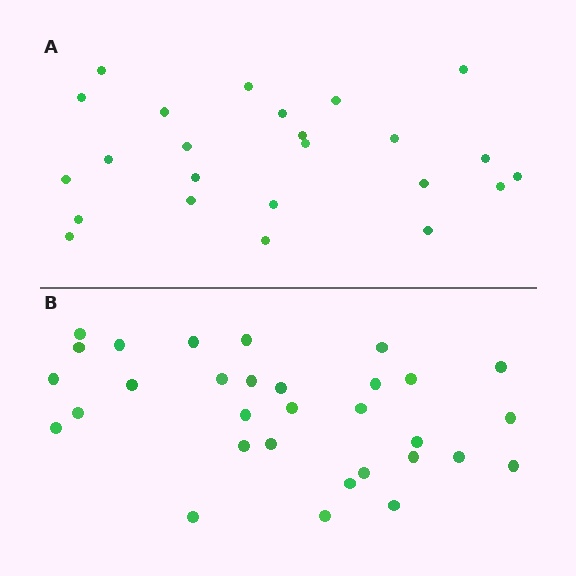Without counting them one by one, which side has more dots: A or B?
Region B (the bottom region) has more dots.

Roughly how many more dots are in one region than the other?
Region B has roughly 8 or so more dots than region A.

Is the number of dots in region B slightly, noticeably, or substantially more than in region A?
Region B has noticeably more, but not dramatically so. The ratio is roughly 1.3 to 1.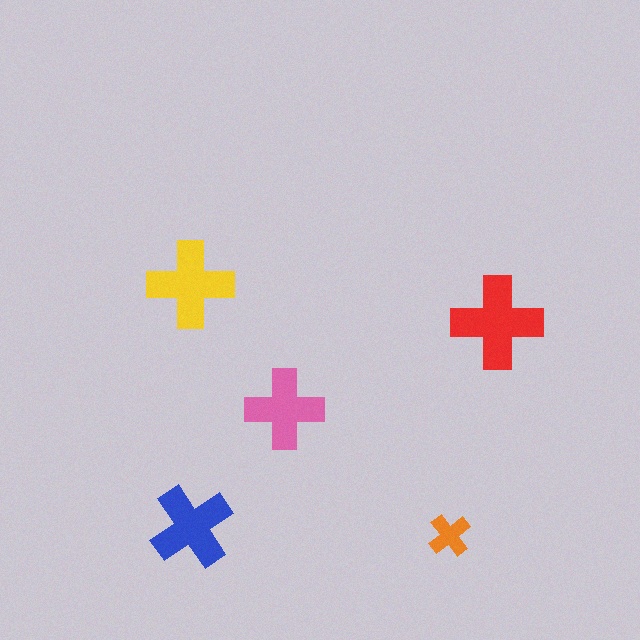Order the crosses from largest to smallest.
the red one, the yellow one, the blue one, the pink one, the orange one.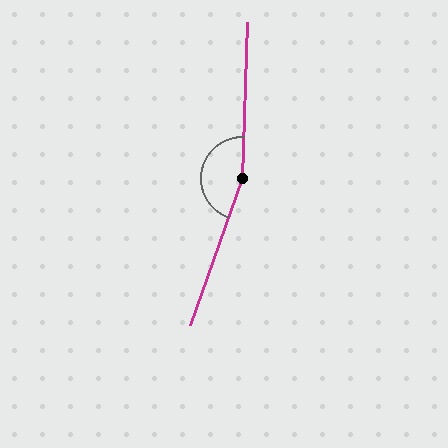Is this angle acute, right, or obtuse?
It is obtuse.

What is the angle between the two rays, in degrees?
Approximately 162 degrees.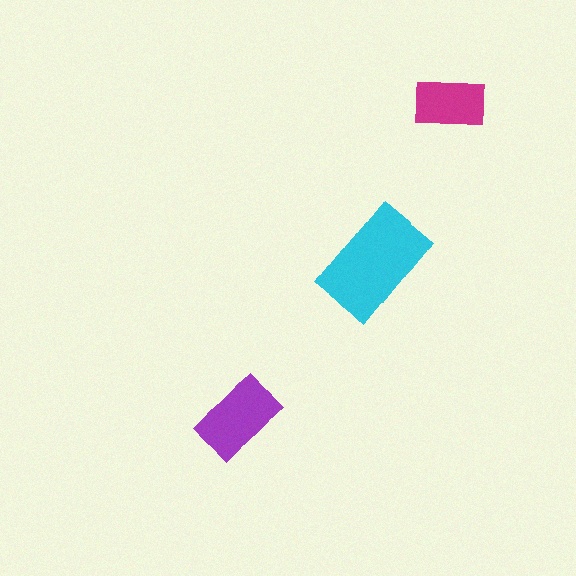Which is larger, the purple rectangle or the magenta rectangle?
The purple one.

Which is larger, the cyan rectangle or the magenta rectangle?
The cyan one.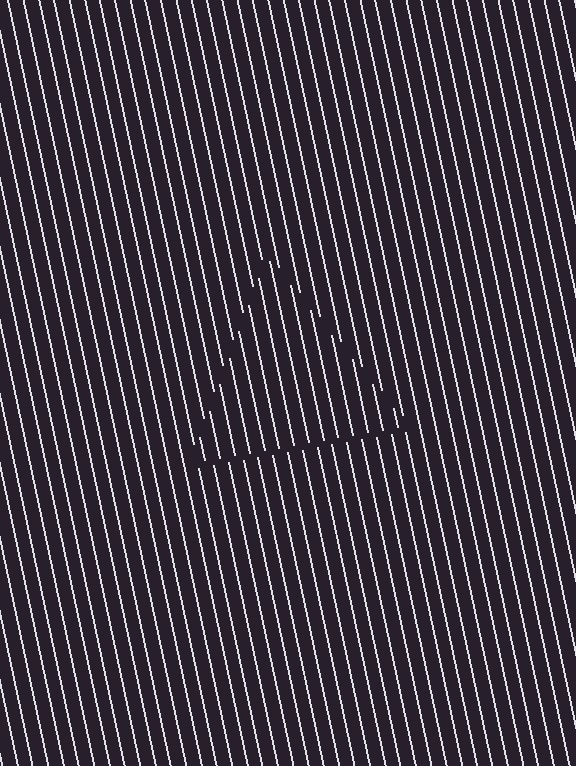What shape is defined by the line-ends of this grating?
An illusory triangle. The interior of the shape contains the same grating, shifted by half a period — the contour is defined by the phase discontinuity where line-ends from the inner and outer gratings abut.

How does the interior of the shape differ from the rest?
The interior of the shape contains the same grating, shifted by half a period — the contour is defined by the phase discontinuity where line-ends from the inner and outer gratings abut.